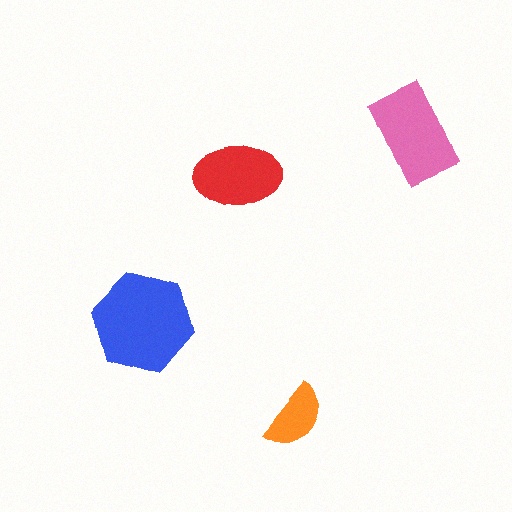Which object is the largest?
The blue hexagon.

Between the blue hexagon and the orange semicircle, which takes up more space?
The blue hexagon.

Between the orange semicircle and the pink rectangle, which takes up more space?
The pink rectangle.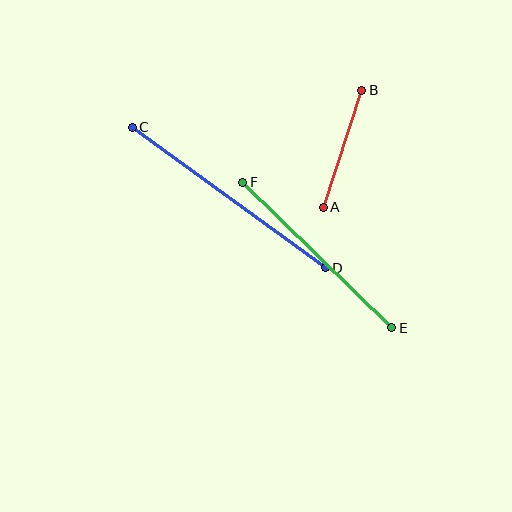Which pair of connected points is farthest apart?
Points C and D are farthest apart.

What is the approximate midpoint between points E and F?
The midpoint is at approximately (317, 255) pixels.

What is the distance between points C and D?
The distance is approximately 239 pixels.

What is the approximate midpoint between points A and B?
The midpoint is at approximately (342, 149) pixels.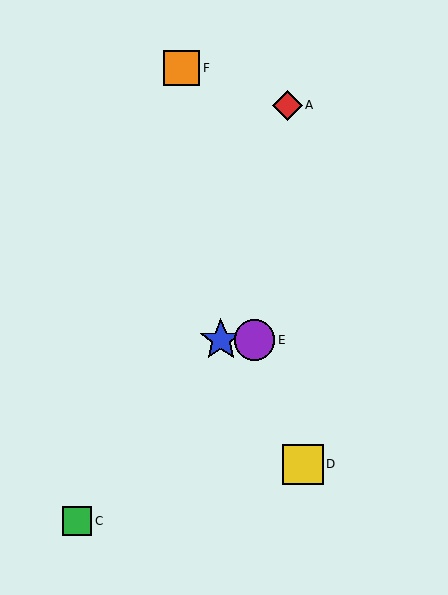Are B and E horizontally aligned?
Yes, both are at y≈340.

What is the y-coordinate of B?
Object B is at y≈340.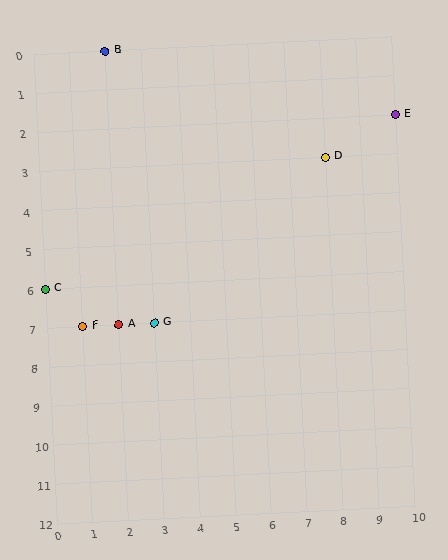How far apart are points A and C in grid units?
Points A and C are 2 columns and 1 row apart (about 2.2 grid units diagonally).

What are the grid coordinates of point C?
Point C is at grid coordinates (0, 6).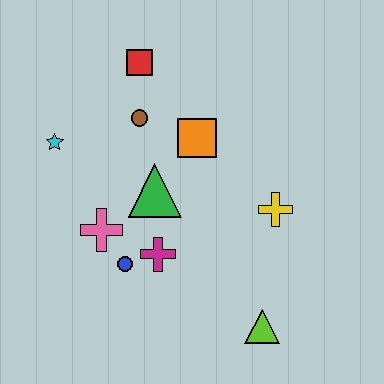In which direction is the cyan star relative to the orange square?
The cyan star is to the left of the orange square.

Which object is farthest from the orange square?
The lime triangle is farthest from the orange square.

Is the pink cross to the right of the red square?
No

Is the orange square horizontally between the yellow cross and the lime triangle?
No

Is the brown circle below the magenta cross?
No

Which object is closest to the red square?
The brown circle is closest to the red square.